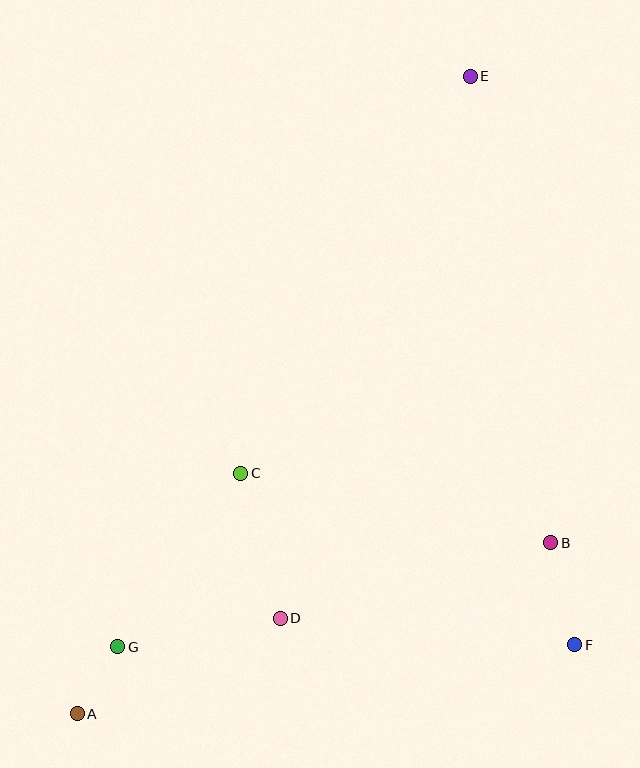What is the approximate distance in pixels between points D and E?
The distance between D and E is approximately 574 pixels.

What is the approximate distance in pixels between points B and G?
The distance between B and G is approximately 445 pixels.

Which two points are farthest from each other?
Points A and E are farthest from each other.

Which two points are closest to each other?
Points A and G are closest to each other.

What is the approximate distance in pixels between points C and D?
The distance between C and D is approximately 151 pixels.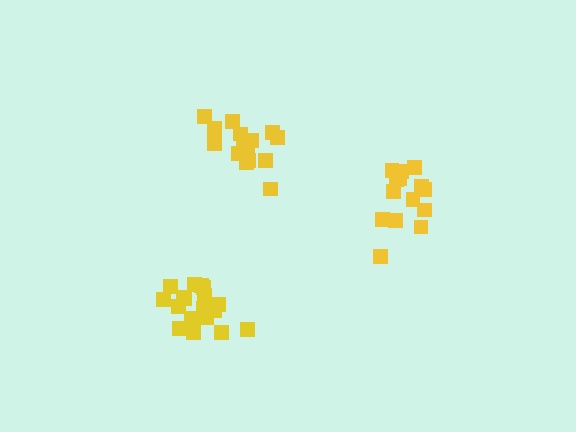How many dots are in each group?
Group 1: 14 dots, Group 2: 17 dots, Group 3: 20 dots (51 total).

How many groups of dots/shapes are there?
There are 3 groups.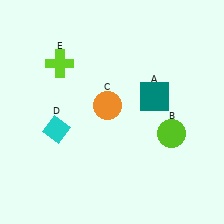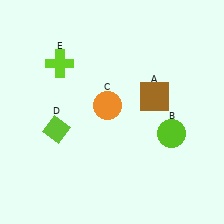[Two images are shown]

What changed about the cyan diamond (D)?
In Image 1, D is cyan. In Image 2, it changed to lime.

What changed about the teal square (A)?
In Image 1, A is teal. In Image 2, it changed to brown.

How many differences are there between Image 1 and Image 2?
There are 2 differences between the two images.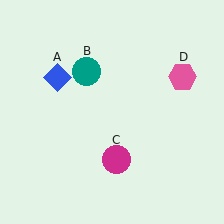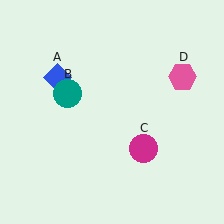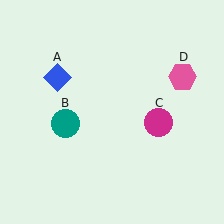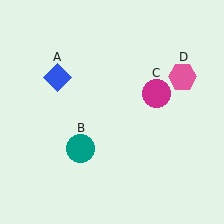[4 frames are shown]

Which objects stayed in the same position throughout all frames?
Blue diamond (object A) and pink hexagon (object D) remained stationary.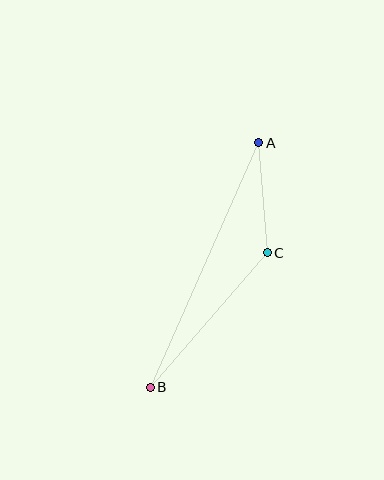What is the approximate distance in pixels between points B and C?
The distance between B and C is approximately 178 pixels.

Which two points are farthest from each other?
Points A and B are farthest from each other.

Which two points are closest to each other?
Points A and C are closest to each other.